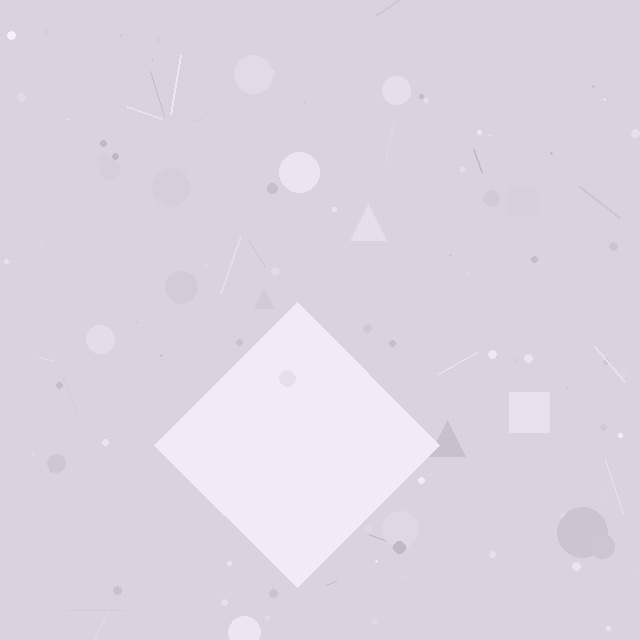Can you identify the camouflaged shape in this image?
The camouflaged shape is a diamond.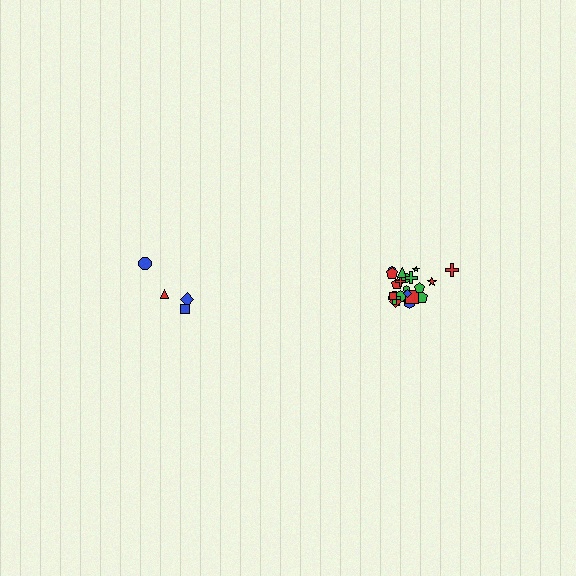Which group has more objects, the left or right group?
The right group.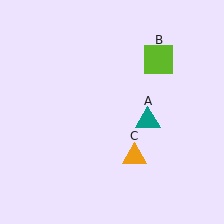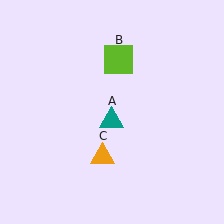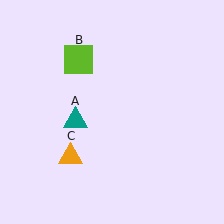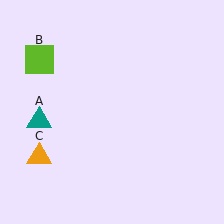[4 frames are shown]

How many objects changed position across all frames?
3 objects changed position: teal triangle (object A), lime square (object B), orange triangle (object C).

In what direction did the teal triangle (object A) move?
The teal triangle (object A) moved left.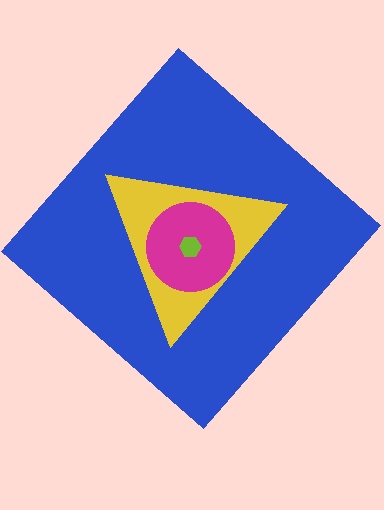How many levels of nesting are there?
4.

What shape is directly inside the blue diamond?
The yellow triangle.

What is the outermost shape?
The blue diamond.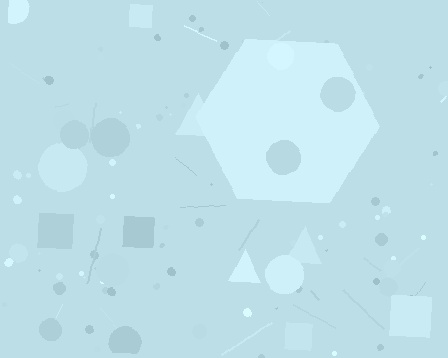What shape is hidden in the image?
A hexagon is hidden in the image.